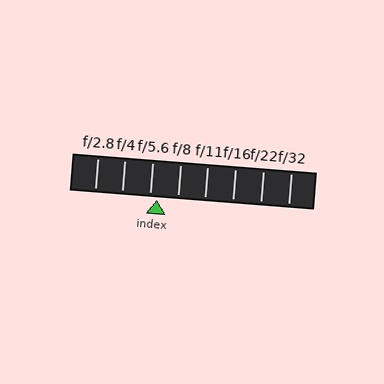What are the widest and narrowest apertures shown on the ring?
The widest aperture shown is f/2.8 and the narrowest is f/32.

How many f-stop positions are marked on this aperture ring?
There are 8 f-stop positions marked.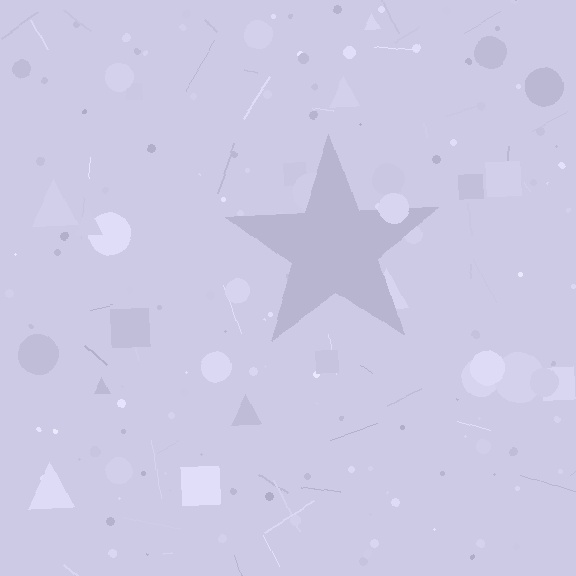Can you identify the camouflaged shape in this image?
The camouflaged shape is a star.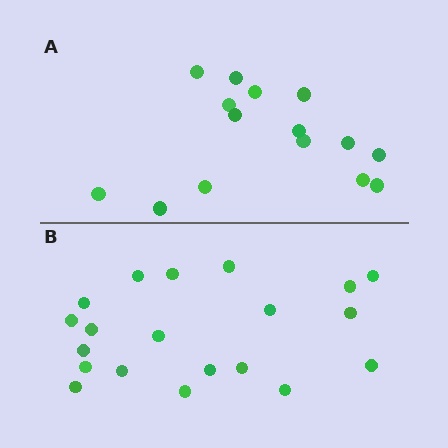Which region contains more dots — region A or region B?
Region B (the bottom region) has more dots.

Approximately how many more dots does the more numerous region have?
Region B has about 5 more dots than region A.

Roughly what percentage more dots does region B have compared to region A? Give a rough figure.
About 35% more.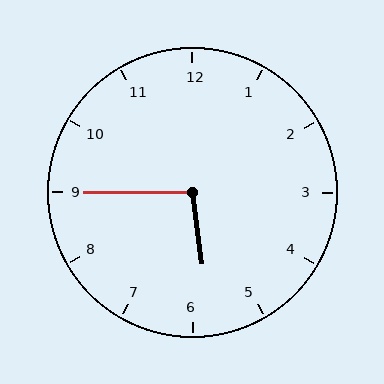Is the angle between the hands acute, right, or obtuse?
It is obtuse.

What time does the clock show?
5:45.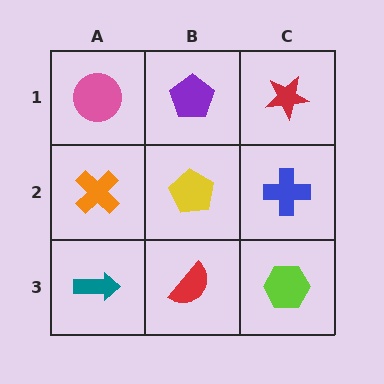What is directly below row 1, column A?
An orange cross.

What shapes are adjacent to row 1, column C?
A blue cross (row 2, column C), a purple pentagon (row 1, column B).